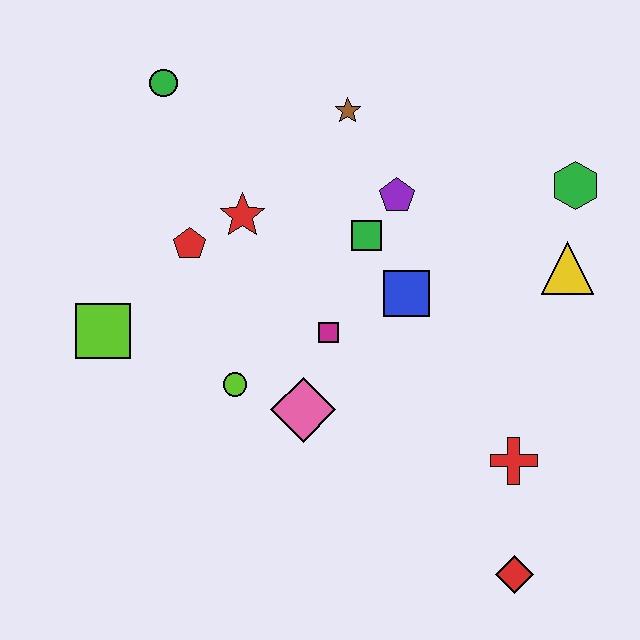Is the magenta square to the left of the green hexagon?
Yes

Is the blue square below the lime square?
No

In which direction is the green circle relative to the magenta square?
The green circle is above the magenta square.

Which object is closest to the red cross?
The red diamond is closest to the red cross.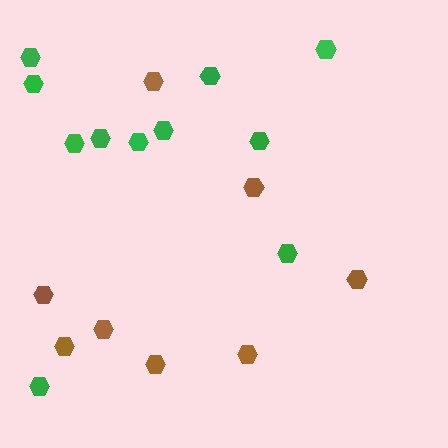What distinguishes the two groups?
There are 2 groups: one group of green hexagons (11) and one group of brown hexagons (8).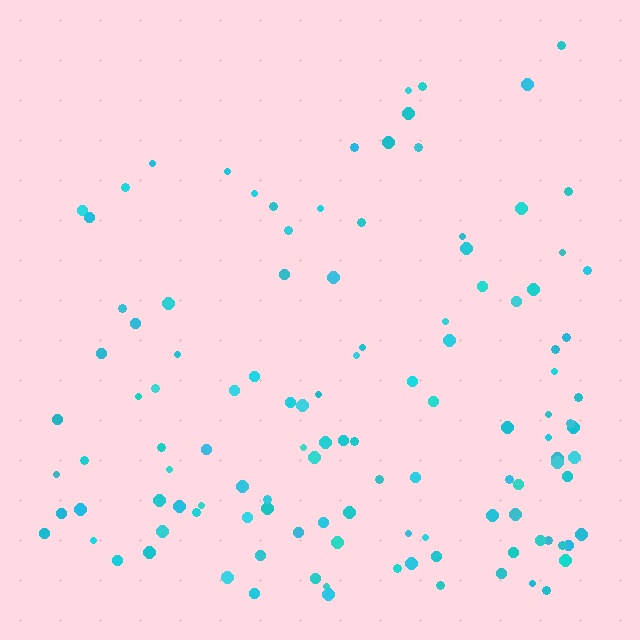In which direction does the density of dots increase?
From top to bottom, with the bottom side densest.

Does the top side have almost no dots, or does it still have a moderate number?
Still a moderate number, just noticeably fewer than the bottom.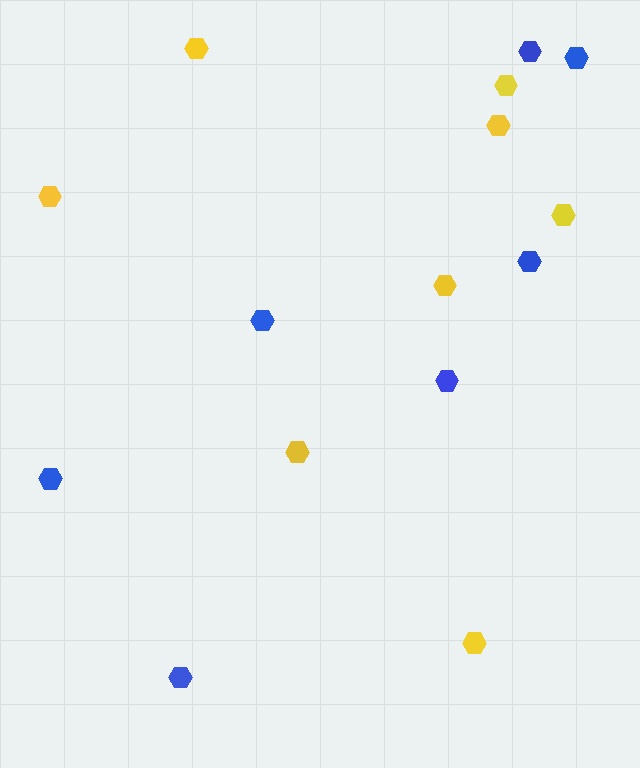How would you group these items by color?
There are 2 groups: one group of yellow hexagons (8) and one group of blue hexagons (7).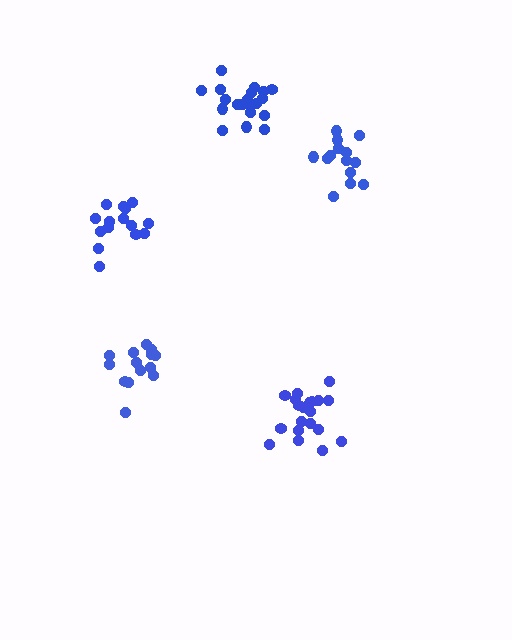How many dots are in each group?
Group 1: 14 dots, Group 2: 20 dots, Group 3: 14 dots, Group 4: 20 dots, Group 5: 15 dots (83 total).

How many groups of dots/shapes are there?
There are 5 groups.